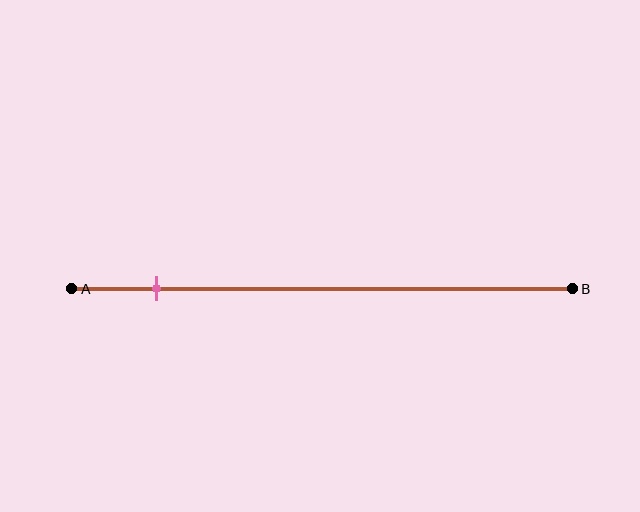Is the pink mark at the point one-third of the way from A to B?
No, the mark is at about 15% from A, not at the 33% one-third point.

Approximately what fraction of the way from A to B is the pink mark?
The pink mark is approximately 15% of the way from A to B.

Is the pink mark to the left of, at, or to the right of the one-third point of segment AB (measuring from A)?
The pink mark is to the left of the one-third point of segment AB.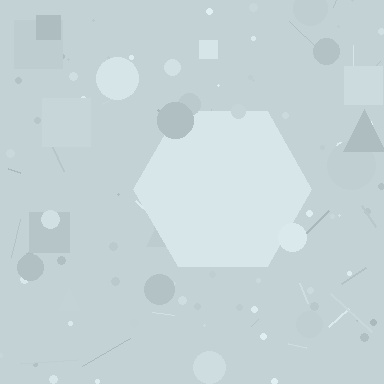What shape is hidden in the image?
A hexagon is hidden in the image.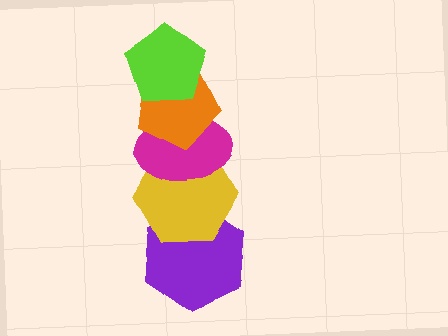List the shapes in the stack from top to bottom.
From top to bottom: the lime pentagon, the orange pentagon, the magenta ellipse, the yellow hexagon, the purple hexagon.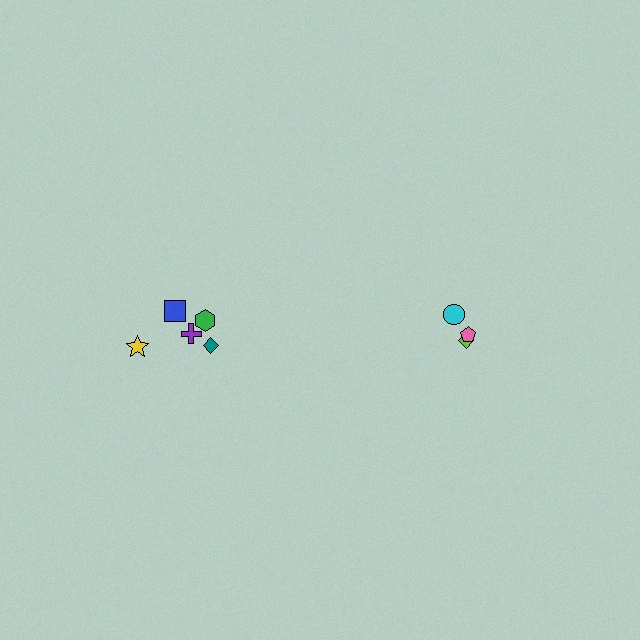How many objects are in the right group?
There are 3 objects.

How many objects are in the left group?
There are 5 objects.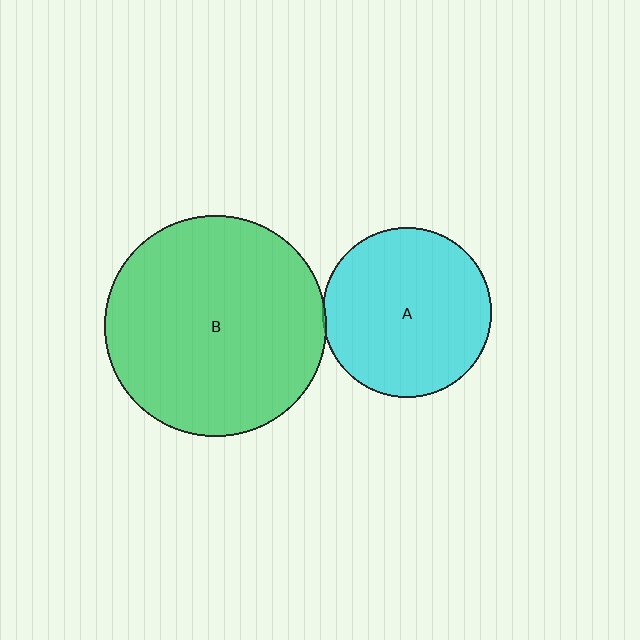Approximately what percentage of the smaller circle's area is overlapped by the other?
Approximately 5%.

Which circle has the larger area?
Circle B (green).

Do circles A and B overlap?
Yes.